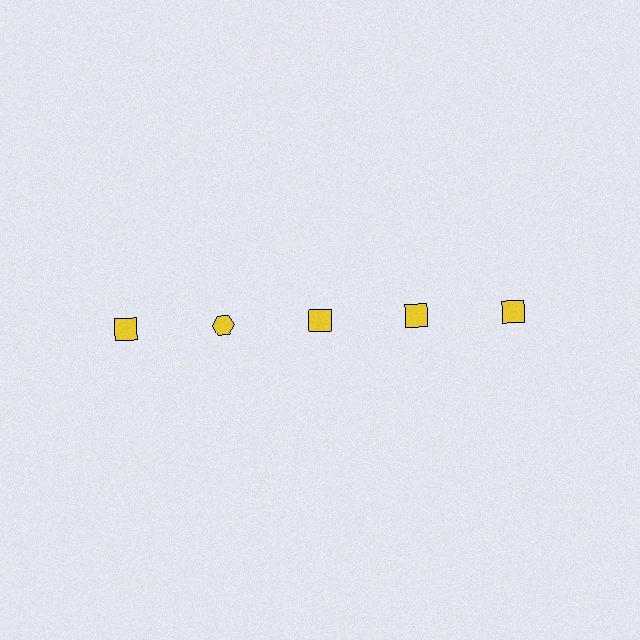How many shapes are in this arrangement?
There are 5 shapes arranged in a grid pattern.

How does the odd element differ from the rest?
It has a different shape: hexagon instead of square.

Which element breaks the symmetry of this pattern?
The yellow hexagon in the top row, second from left column breaks the symmetry. All other shapes are yellow squares.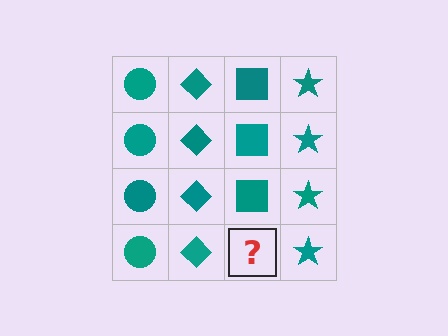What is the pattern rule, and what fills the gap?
The rule is that each column has a consistent shape. The gap should be filled with a teal square.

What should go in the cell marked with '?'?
The missing cell should contain a teal square.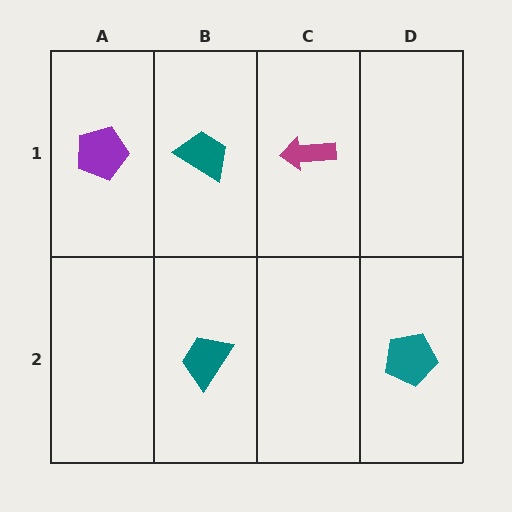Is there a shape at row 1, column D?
No, that cell is empty.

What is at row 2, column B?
A teal trapezoid.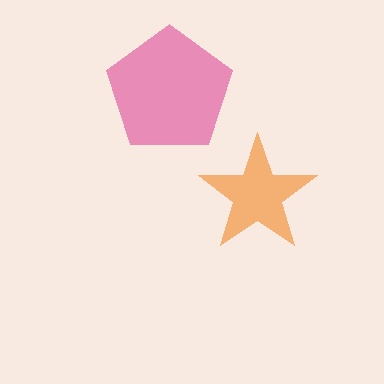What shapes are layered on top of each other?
The layered shapes are: an orange star, a magenta pentagon.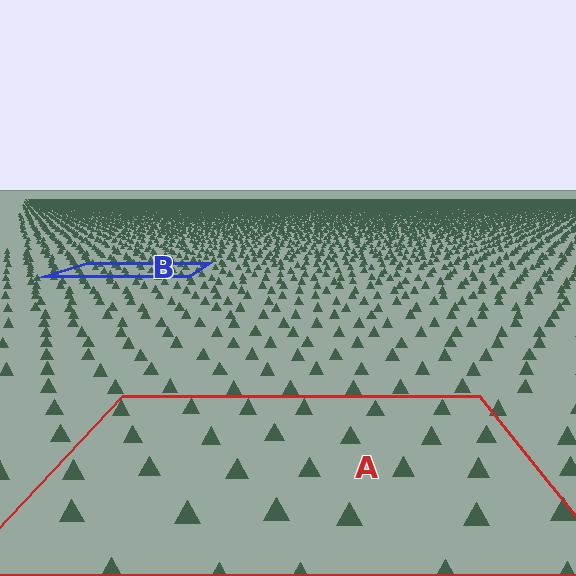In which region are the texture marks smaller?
The texture marks are smaller in region B, because it is farther away.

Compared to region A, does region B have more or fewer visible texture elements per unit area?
Region B has more texture elements per unit area — they are packed more densely because it is farther away.